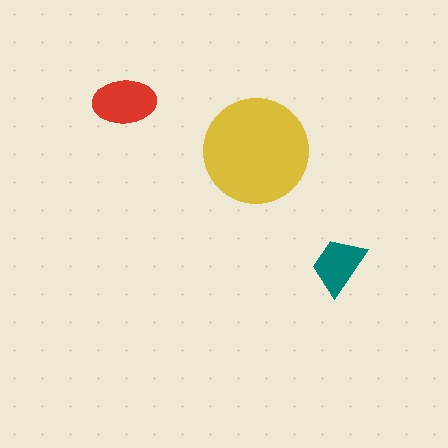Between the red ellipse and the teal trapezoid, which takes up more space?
The red ellipse.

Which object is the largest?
The yellow circle.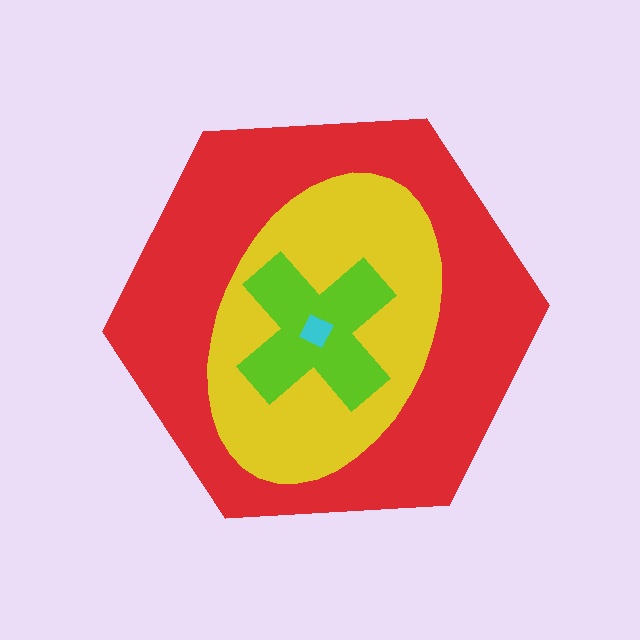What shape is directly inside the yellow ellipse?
The lime cross.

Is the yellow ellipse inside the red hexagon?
Yes.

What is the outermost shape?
The red hexagon.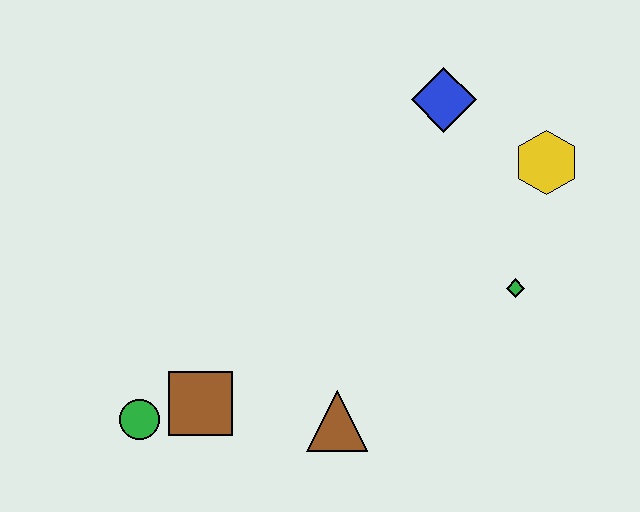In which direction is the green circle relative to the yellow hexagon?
The green circle is to the left of the yellow hexagon.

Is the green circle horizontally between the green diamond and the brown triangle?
No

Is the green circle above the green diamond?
No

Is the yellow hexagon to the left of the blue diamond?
No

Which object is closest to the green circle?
The brown square is closest to the green circle.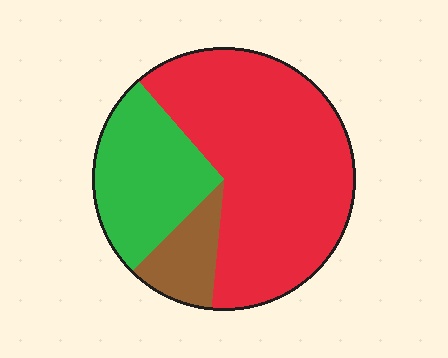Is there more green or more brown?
Green.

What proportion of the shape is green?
Green takes up between a sixth and a third of the shape.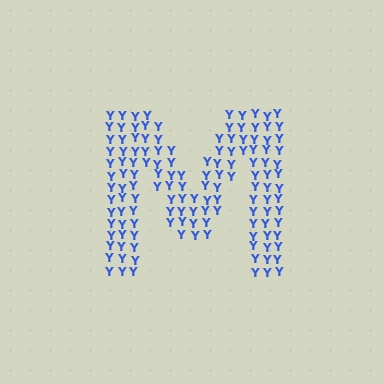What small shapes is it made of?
It is made of small letter Y's.